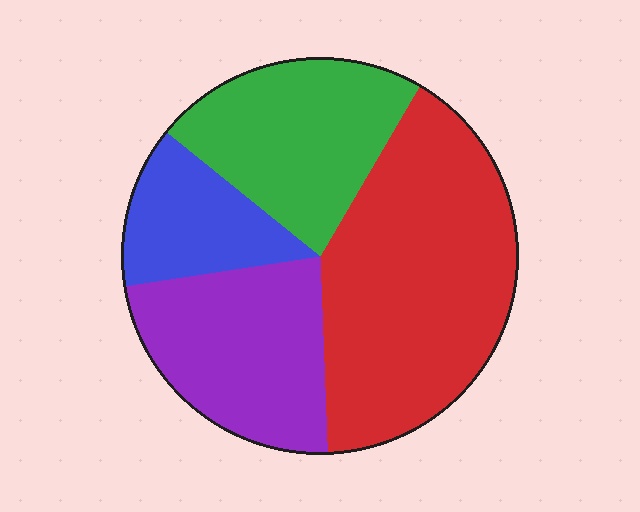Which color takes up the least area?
Blue, at roughly 15%.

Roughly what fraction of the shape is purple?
Purple takes up between a sixth and a third of the shape.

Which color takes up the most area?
Red, at roughly 40%.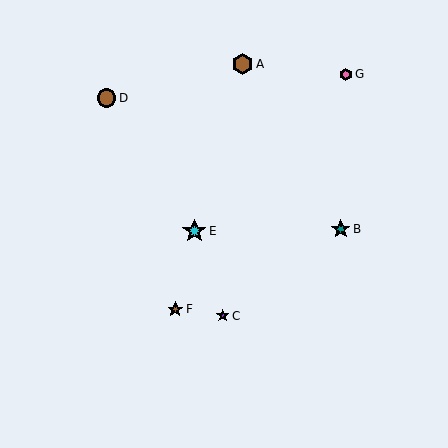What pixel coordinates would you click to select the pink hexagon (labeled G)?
Click at (346, 74) to select the pink hexagon G.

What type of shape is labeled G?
Shape G is a pink hexagon.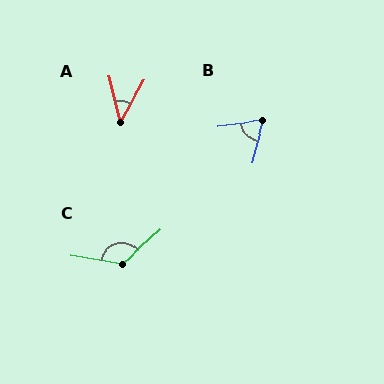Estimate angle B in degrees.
Approximately 68 degrees.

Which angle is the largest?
C, at approximately 129 degrees.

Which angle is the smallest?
A, at approximately 44 degrees.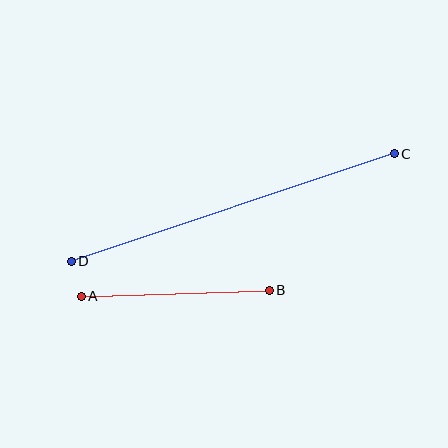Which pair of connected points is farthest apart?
Points C and D are farthest apart.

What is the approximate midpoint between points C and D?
The midpoint is at approximately (233, 207) pixels.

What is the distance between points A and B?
The distance is approximately 188 pixels.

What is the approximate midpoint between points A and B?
The midpoint is at approximately (175, 293) pixels.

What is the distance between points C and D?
The distance is approximately 340 pixels.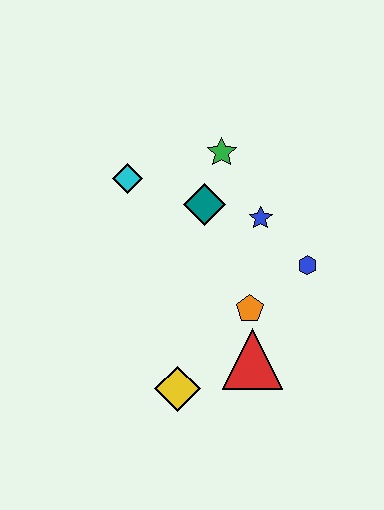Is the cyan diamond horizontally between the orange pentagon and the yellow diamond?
No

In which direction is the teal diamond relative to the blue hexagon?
The teal diamond is to the left of the blue hexagon.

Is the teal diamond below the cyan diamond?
Yes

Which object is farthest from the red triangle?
The cyan diamond is farthest from the red triangle.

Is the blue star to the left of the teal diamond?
No